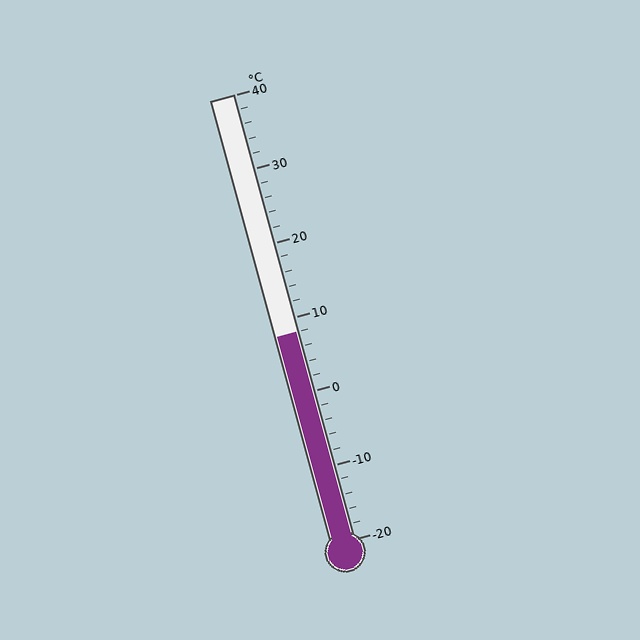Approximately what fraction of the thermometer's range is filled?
The thermometer is filled to approximately 45% of its range.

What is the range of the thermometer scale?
The thermometer scale ranges from -20°C to 40°C.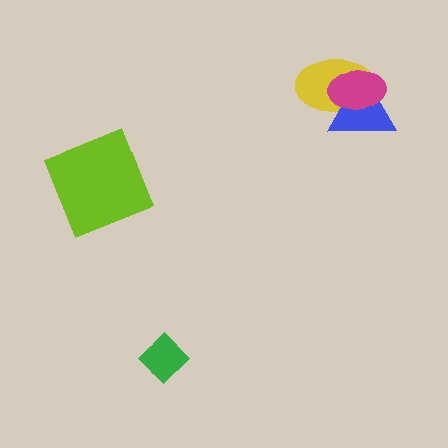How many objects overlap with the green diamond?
0 objects overlap with the green diamond.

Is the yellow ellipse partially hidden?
Yes, it is partially covered by another shape.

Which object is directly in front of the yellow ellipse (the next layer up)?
The blue triangle is directly in front of the yellow ellipse.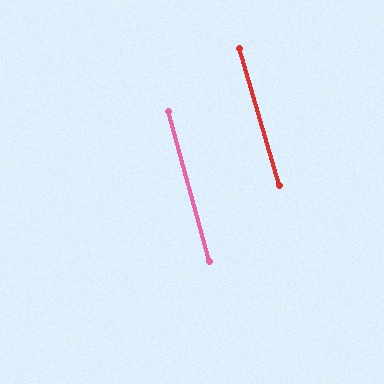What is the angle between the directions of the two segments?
Approximately 1 degree.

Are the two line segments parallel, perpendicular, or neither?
Parallel — their directions differ by only 1.3°.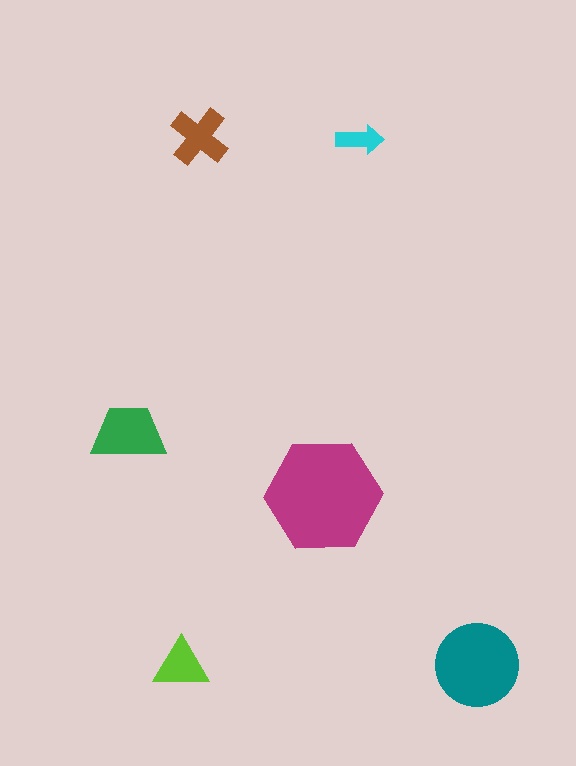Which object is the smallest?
The cyan arrow.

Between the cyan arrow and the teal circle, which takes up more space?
The teal circle.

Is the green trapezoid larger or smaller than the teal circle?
Smaller.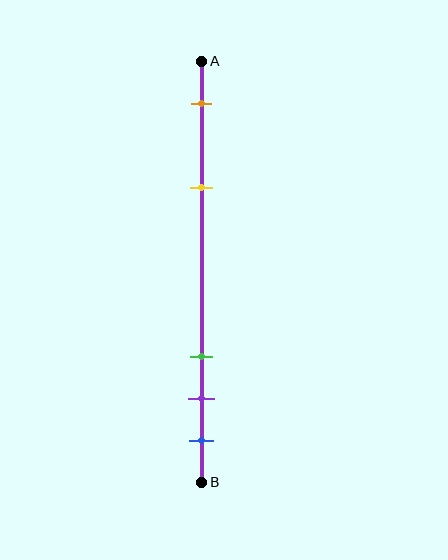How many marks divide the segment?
There are 5 marks dividing the segment.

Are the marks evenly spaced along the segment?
No, the marks are not evenly spaced.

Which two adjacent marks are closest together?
The purple and blue marks are the closest adjacent pair.